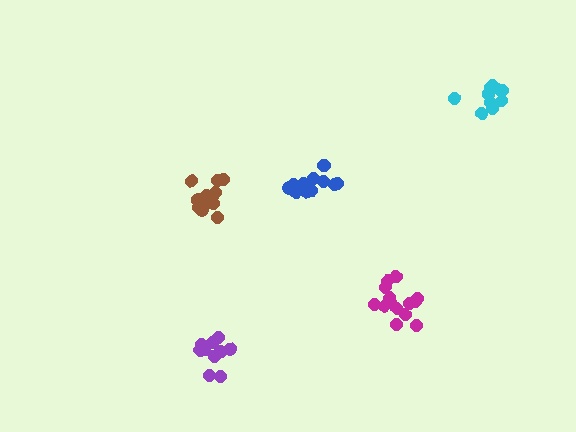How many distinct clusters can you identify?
There are 5 distinct clusters.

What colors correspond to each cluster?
The clusters are colored: magenta, blue, brown, cyan, purple.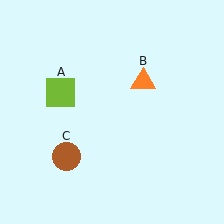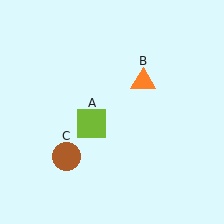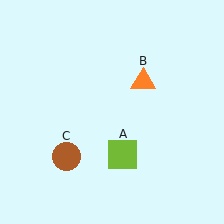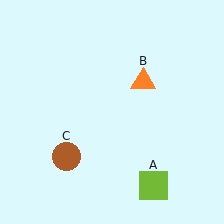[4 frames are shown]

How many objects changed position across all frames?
1 object changed position: lime square (object A).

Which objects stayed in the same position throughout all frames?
Orange triangle (object B) and brown circle (object C) remained stationary.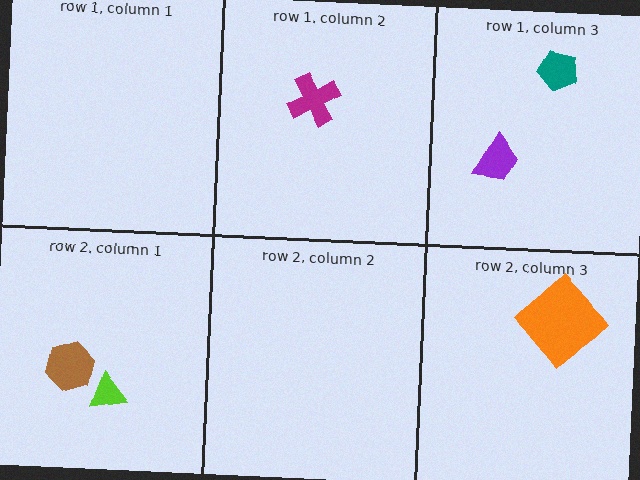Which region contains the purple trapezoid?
The row 1, column 3 region.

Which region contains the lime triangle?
The row 2, column 1 region.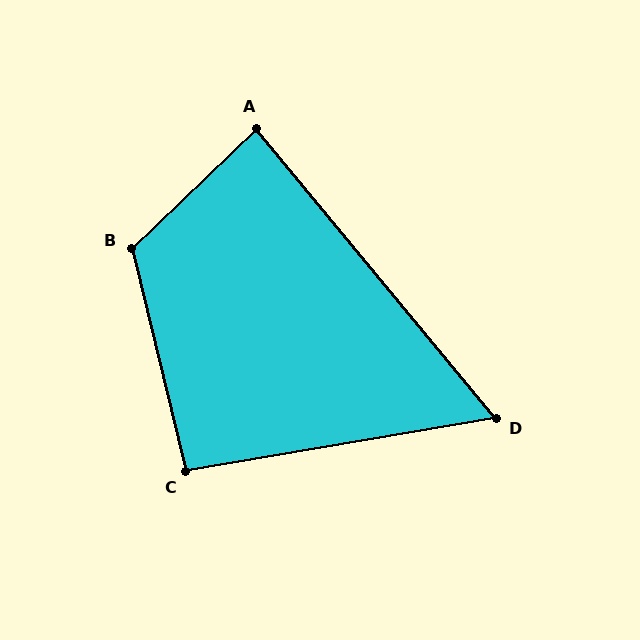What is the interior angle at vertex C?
Approximately 94 degrees (approximately right).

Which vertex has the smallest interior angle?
D, at approximately 60 degrees.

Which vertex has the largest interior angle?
B, at approximately 120 degrees.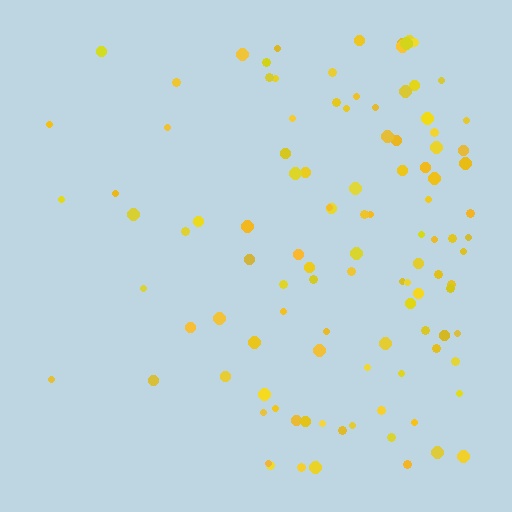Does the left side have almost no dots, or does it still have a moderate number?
Still a moderate number, just noticeably fewer than the right.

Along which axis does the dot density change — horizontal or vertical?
Horizontal.